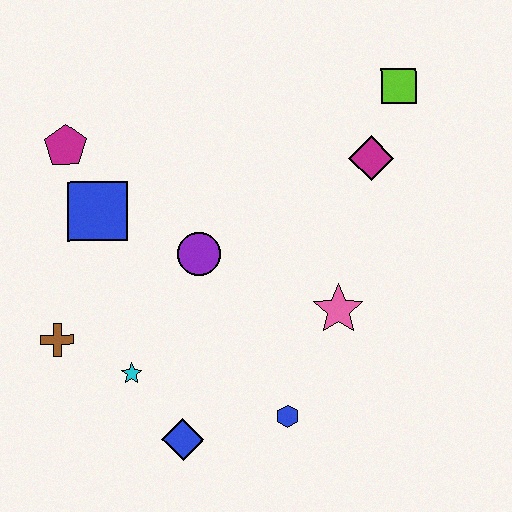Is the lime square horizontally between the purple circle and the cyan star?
No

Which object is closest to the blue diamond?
The cyan star is closest to the blue diamond.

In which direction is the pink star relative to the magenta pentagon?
The pink star is to the right of the magenta pentagon.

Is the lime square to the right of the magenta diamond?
Yes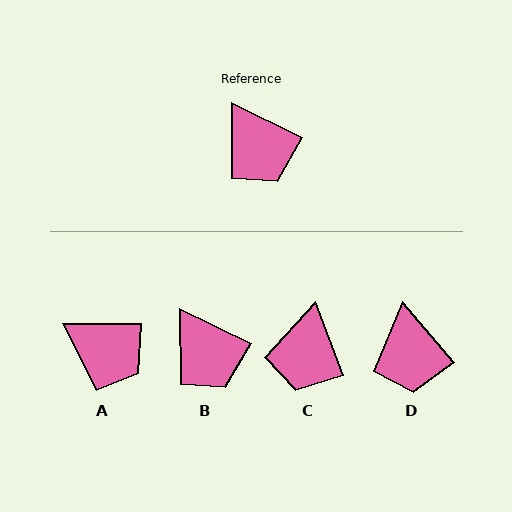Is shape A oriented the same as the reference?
No, it is off by about 26 degrees.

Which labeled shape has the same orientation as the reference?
B.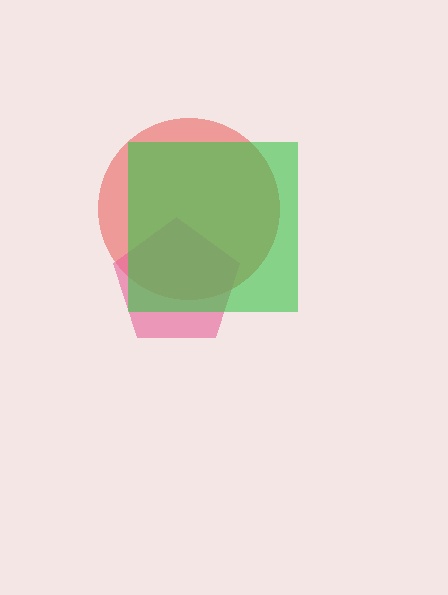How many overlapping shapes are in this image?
There are 3 overlapping shapes in the image.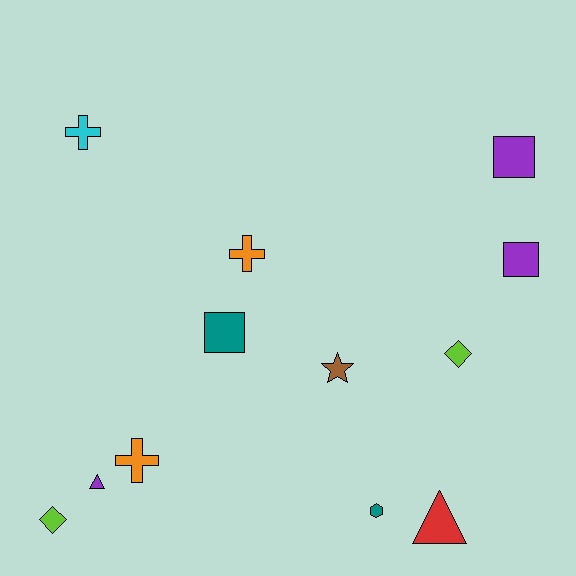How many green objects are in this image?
There are no green objects.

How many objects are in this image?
There are 12 objects.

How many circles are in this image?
There are no circles.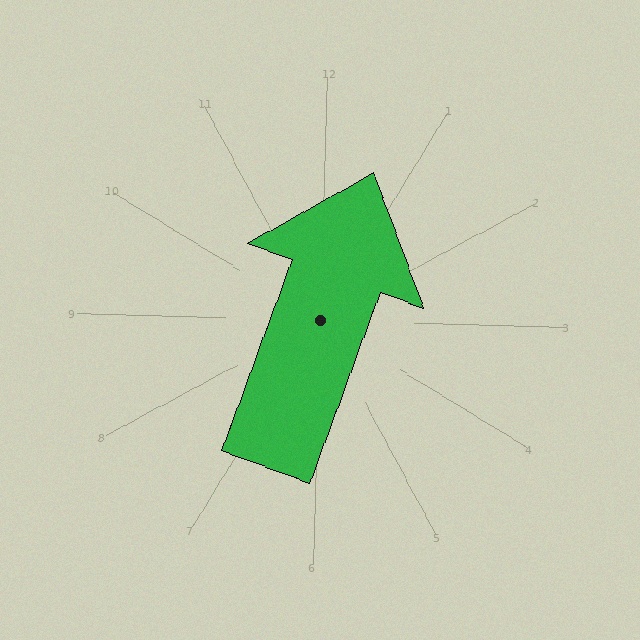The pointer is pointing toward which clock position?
Roughly 1 o'clock.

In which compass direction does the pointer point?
North.